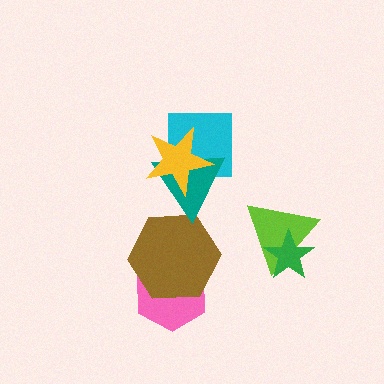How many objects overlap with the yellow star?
2 objects overlap with the yellow star.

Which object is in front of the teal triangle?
The yellow star is in front of the teal triangle.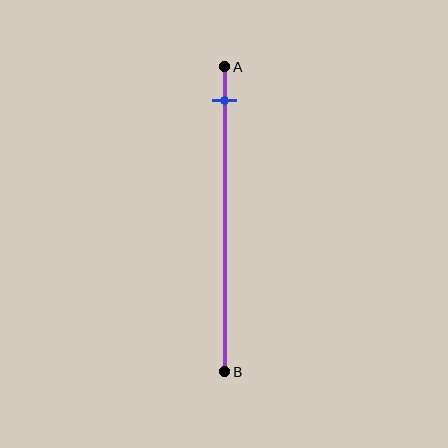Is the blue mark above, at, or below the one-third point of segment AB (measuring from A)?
The blue mark is above the one-third point of segment AB.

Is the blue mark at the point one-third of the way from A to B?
No, the mark is at about 10% from A, not at the 33% one-third point.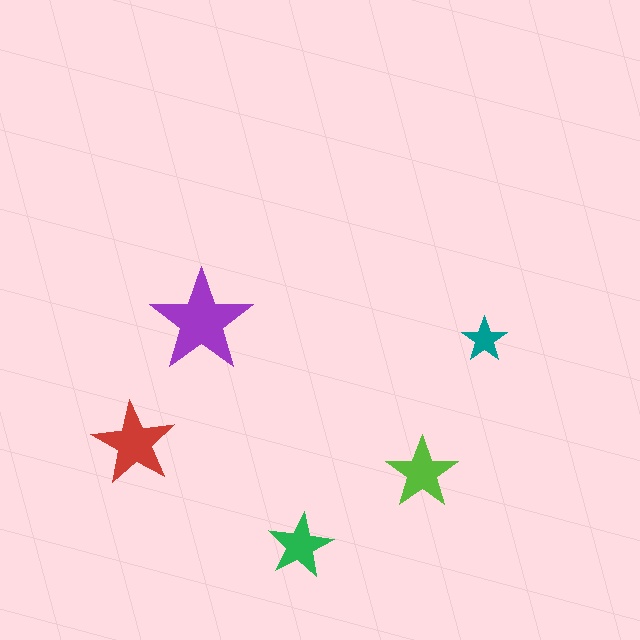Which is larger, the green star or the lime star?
The lime one.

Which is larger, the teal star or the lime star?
The lime one.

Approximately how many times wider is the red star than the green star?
About 1.5 times wider.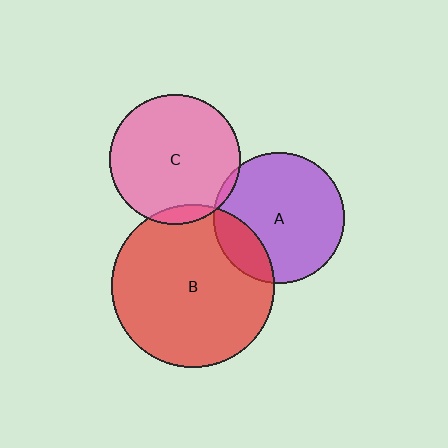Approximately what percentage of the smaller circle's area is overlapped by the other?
Approximately 5%.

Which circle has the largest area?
Circle B (red).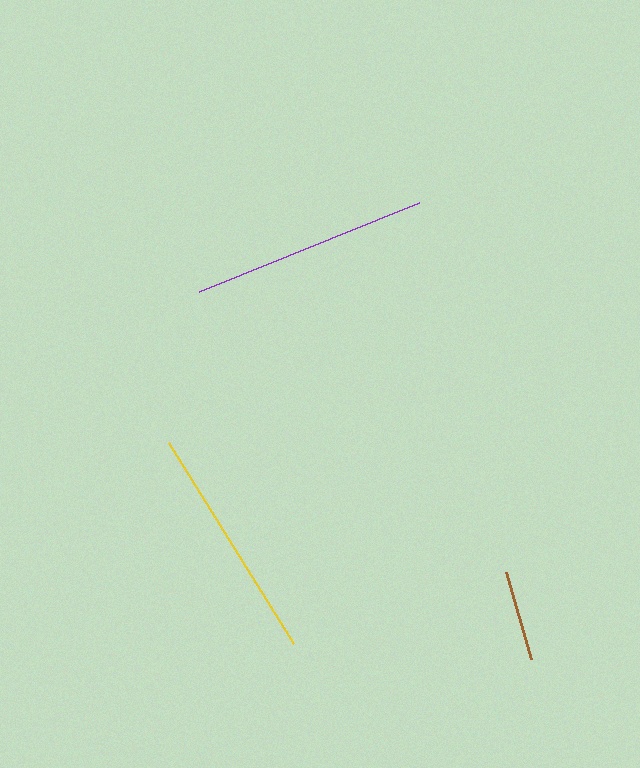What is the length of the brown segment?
The brown segment is approximately 90 pixels long.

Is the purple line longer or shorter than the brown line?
The purple line is longer than the brown line.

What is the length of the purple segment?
The purple segment is approximately 237 pixels long.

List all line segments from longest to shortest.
From longest to shortest: purple, yellow, brown.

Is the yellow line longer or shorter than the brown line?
The yellow line is longer than the brown line.